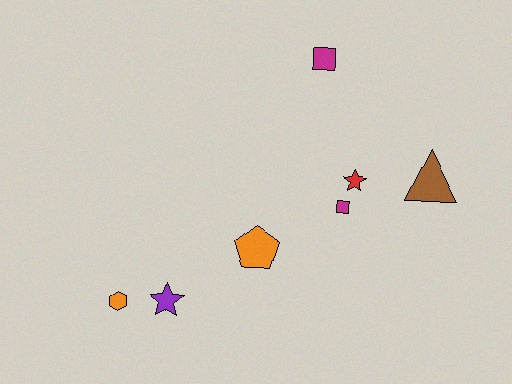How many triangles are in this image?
There is 1 triangle.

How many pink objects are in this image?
There are no pink objects.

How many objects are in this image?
There are 7 objects.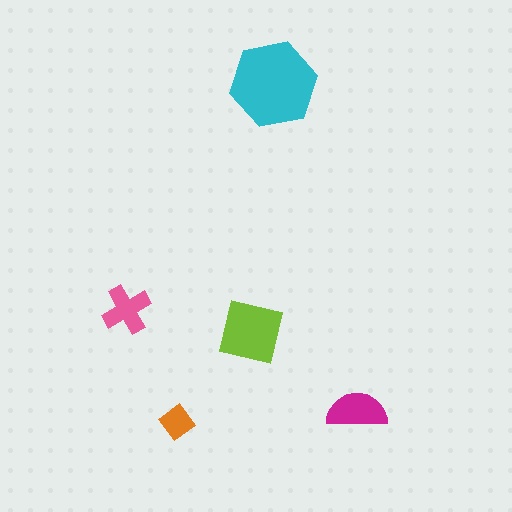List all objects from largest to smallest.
The cyan hexagon, the lime square, the magenta semicircle, the pink cross, the orange diamond.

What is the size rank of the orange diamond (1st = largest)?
5th.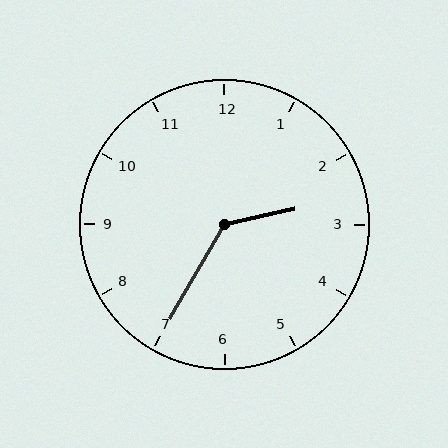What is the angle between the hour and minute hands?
Approximately 132 degrees.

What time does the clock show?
2:35.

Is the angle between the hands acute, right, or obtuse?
It is obtuse.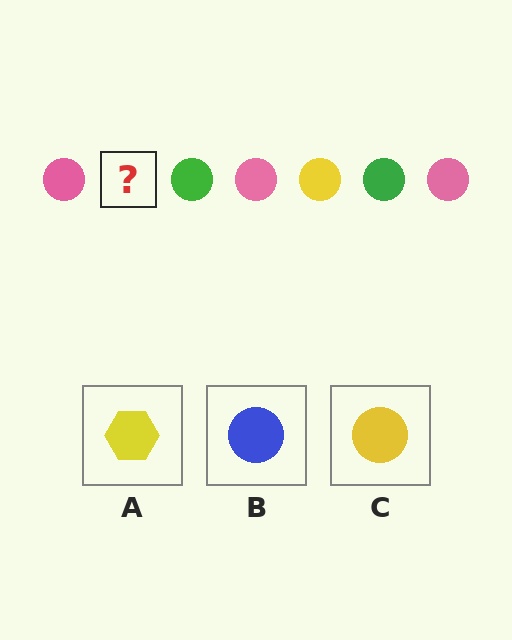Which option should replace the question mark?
Option C.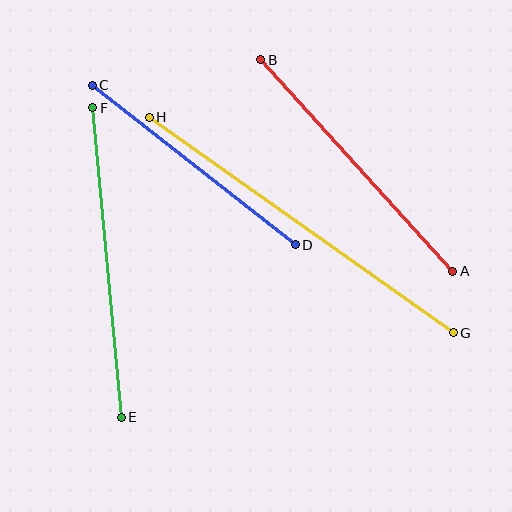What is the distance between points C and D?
The distance is approximately 258 pixels.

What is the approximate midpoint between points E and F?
The midpoint is at approximately (107, 263) pixels.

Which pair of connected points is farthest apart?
Points G and H are farthest apart.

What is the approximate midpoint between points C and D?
The midpoint is at approximately (194, 165) pixels.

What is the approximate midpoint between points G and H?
The midpoint is at approximately (301, 225) pixels.